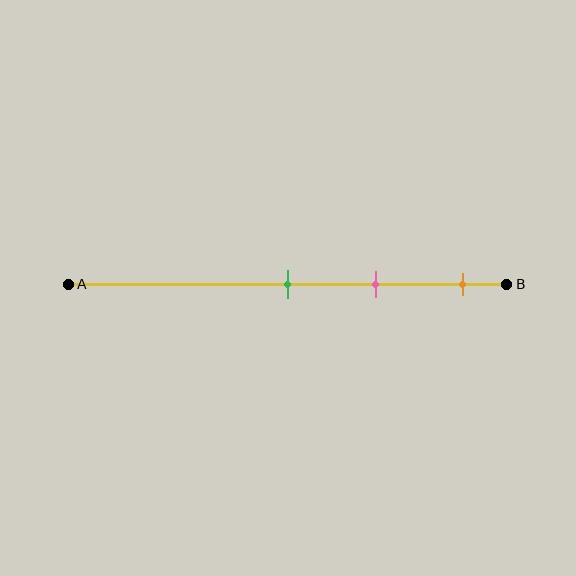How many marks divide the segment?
There are 3 marks dividing the segment.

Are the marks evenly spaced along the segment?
Yes, the marks are approximately evenly spaced.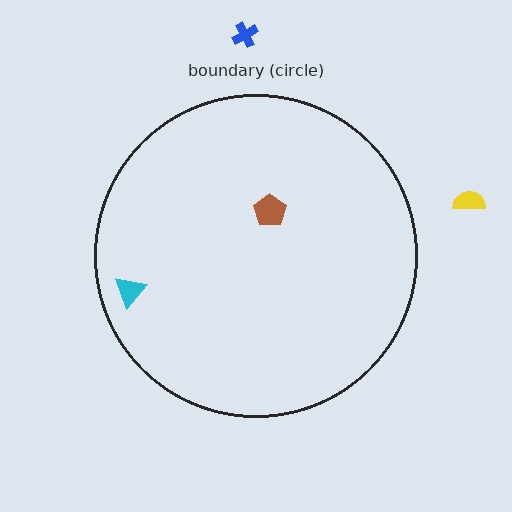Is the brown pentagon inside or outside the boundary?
Inside.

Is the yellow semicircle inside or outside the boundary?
Outside.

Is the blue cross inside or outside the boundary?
Outside.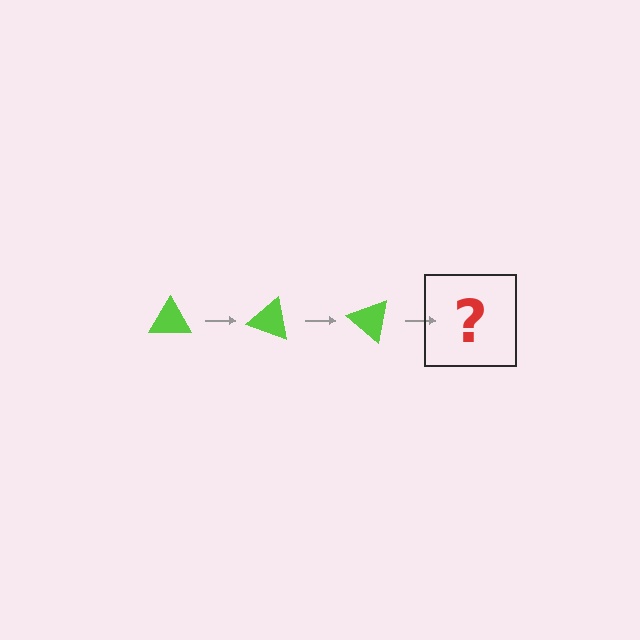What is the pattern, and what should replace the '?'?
The pattern is that the triangle rotates 20 degrees each step. The '?' should be a lime triangle rotated 60 degrees.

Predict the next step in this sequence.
The next step is a lime triangle rotated 60 degrees.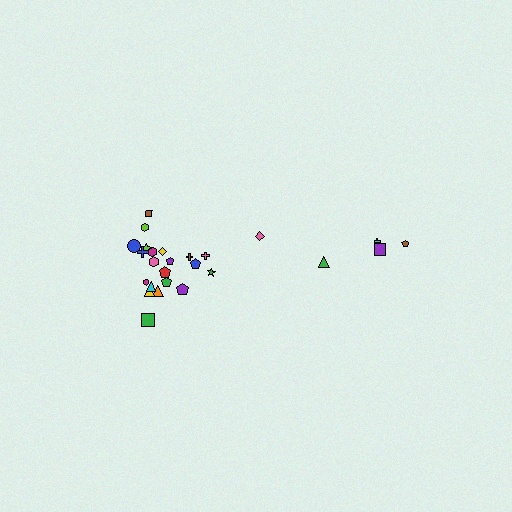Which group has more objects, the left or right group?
The left group.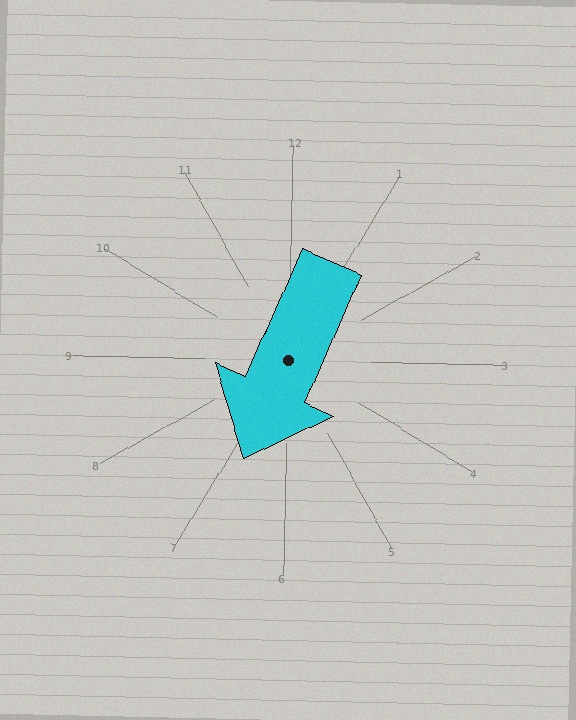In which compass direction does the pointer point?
Southwest.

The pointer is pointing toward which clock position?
Roughly 7 o'clock.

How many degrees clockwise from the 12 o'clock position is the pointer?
Approximately 203 degrees.